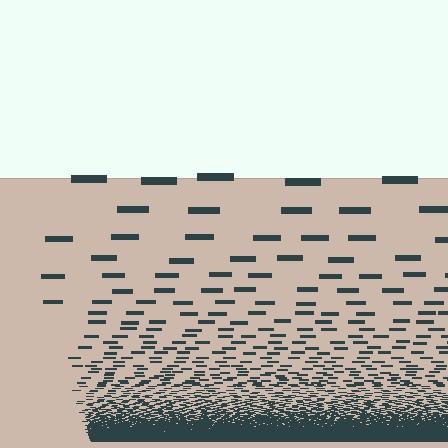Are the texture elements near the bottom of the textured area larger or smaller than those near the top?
Smaller. The gradient is inverted — elements near the bottom are smaller and denser.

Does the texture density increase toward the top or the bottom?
Density increases toward the bottom.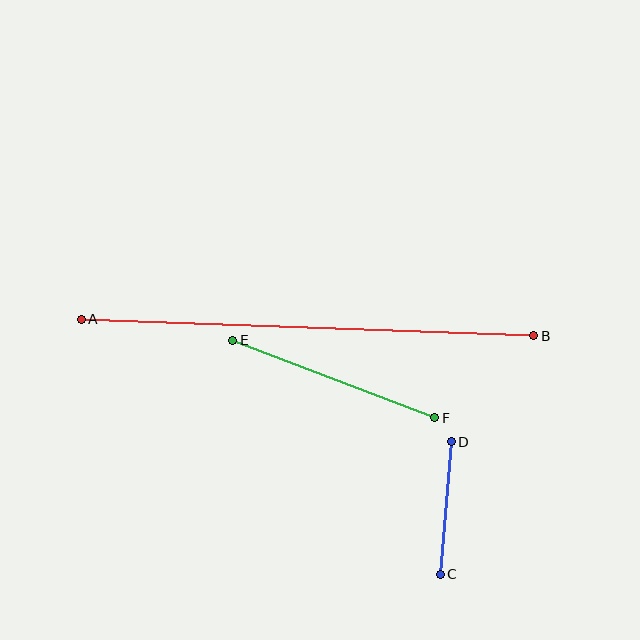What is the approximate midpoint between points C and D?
The midpoint is at approximately (446, 508) pixels.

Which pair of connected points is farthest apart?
Points A and B are farthest apart.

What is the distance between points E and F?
The distance is approximately 216 pixels.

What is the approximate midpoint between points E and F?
The midpoint is at approximately (334, 379) pixels.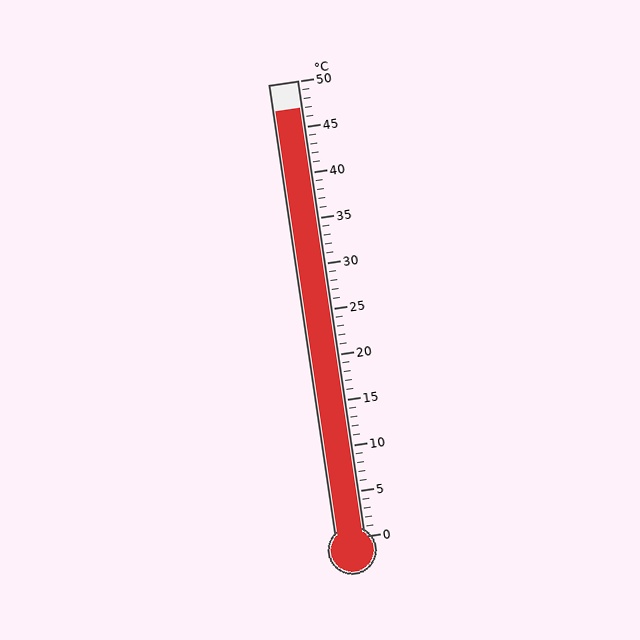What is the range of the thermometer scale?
The thermometer scale ranges from 0°C to 50°C.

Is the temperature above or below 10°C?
The temperature is above 10°C.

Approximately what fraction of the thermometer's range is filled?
The thermometer is filled to approximately 95% of its range.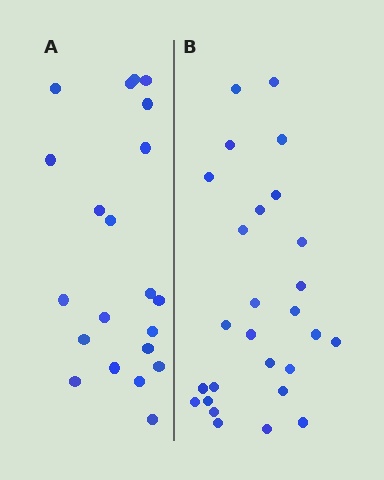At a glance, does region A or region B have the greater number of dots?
Region B (the right region) has more dots.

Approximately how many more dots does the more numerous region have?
Region B has about 6 more dots than region A.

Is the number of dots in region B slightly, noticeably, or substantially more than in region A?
Region B has noticeably more, but not dramatically so. The ratio is roughly 1.3 to 1.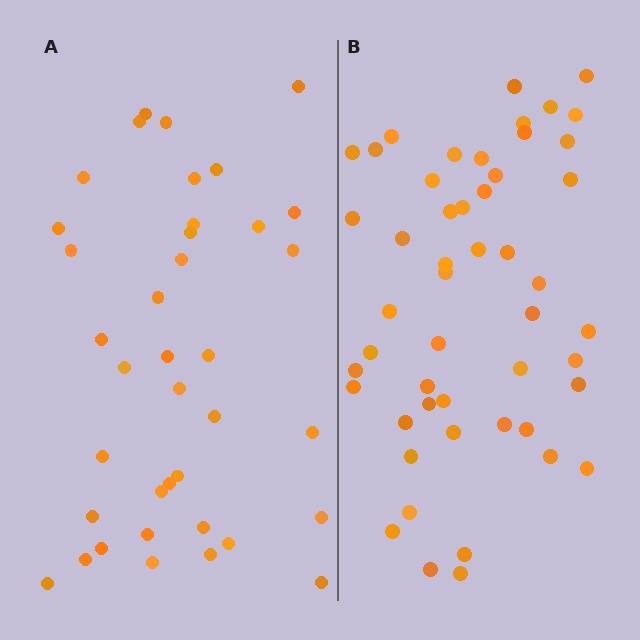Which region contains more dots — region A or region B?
Region B (the right region) has more dots.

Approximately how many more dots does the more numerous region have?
Region B has roughly 12 or so more dots than region A.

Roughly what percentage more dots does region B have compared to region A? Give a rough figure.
About 30% more.